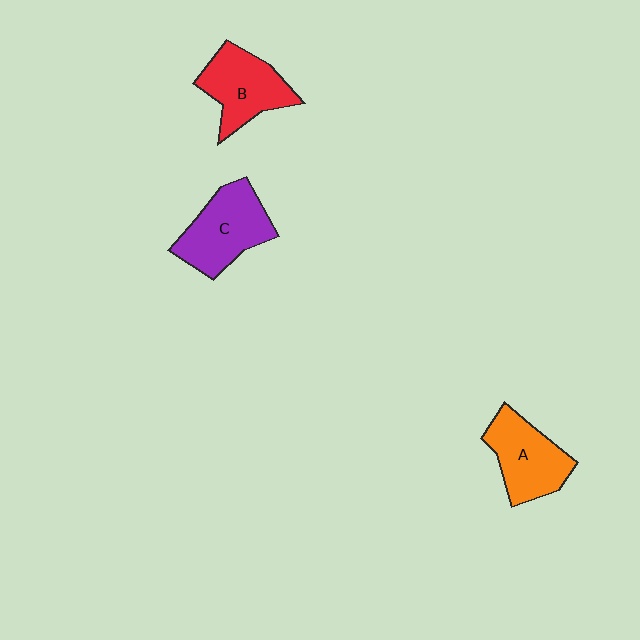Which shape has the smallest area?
Shape B (red).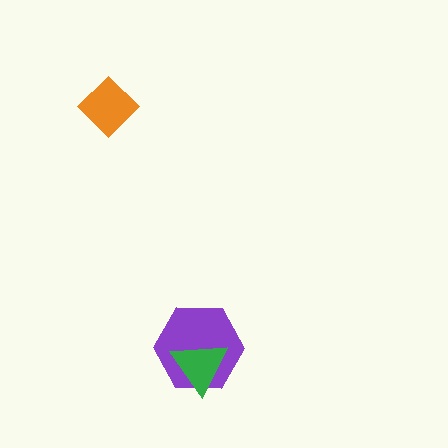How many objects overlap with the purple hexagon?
1 object overlaps with the purple hexagon.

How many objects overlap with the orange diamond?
0 objects overlap with the orange diamond.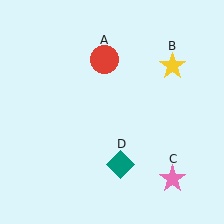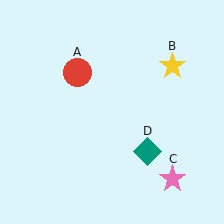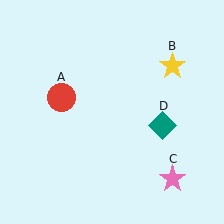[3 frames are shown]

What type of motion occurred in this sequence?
The red circle (object A), teal diamond (object D) rotated counterclockwise around the center of the scene.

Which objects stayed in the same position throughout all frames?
Yellow star (object B) and pink star (object C) remained stationary.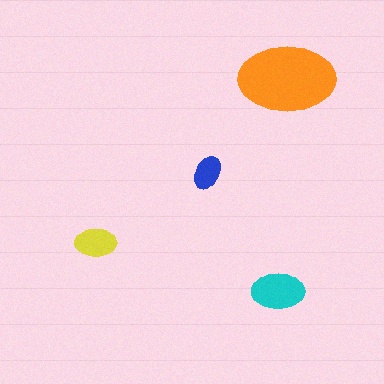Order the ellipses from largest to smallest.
the orange one, the cyan one, the yellow one, the blue one.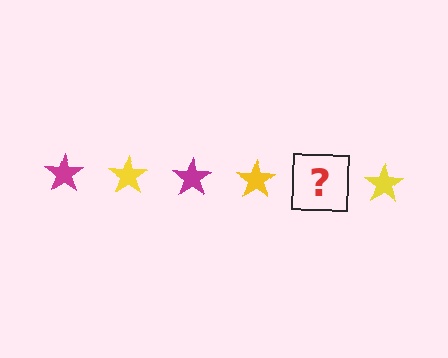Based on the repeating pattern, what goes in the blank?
The blank should be a magenta star.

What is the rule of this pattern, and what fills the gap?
The rule is that the pattern cycles through magenta, yellow stars. The gap should be filled with a magenta star.